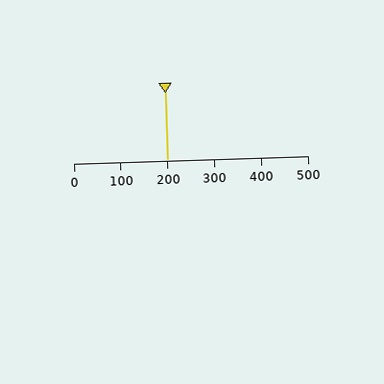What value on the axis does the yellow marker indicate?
The marker indicates approximately 200.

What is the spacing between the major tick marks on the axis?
The major ticks are spaced 100 apart.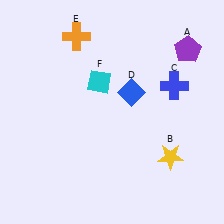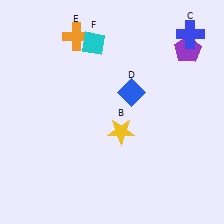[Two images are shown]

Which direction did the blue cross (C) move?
The blue cross (C) moved up.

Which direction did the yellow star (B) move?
The yellow star (B) moved left.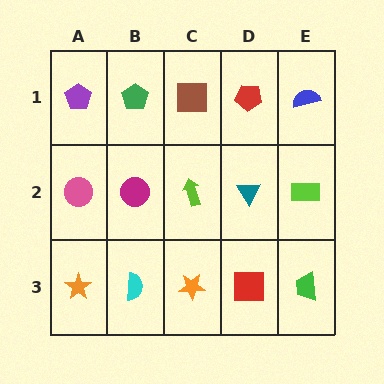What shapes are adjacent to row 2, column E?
A blue semicircle (row 1, column E), a green trapezoid (row 3, column E), a teal triangle (row 2, column D).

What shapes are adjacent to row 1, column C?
A lime arrow (row 2, column C), a green pentagon (row 1, column B), a red pentagon (row 1, column D).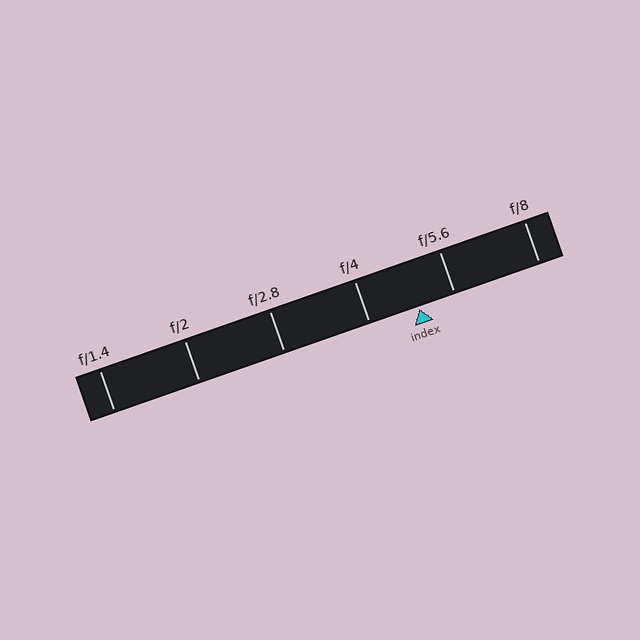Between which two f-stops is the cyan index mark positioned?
The index mark is between f/4 and f/5.6.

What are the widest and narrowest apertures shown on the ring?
The widest aperture shown is f/1.4 and the narrowest is f/8.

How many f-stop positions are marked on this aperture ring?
There are 6 f-stop positions marked.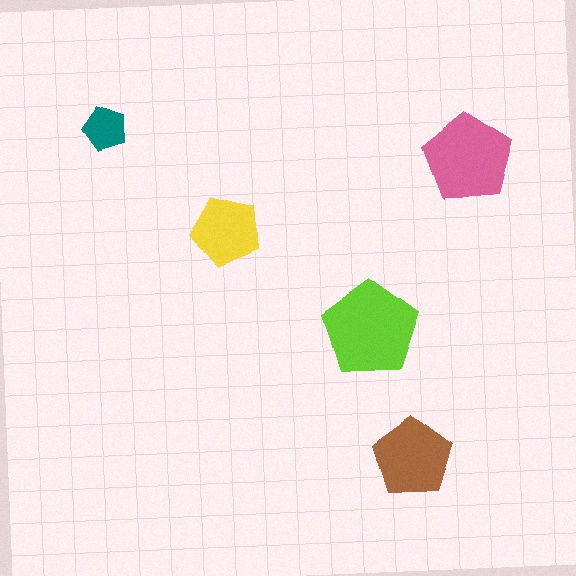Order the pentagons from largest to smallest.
the lime one, the pink one, the brown one, the yellow one, the teal one.